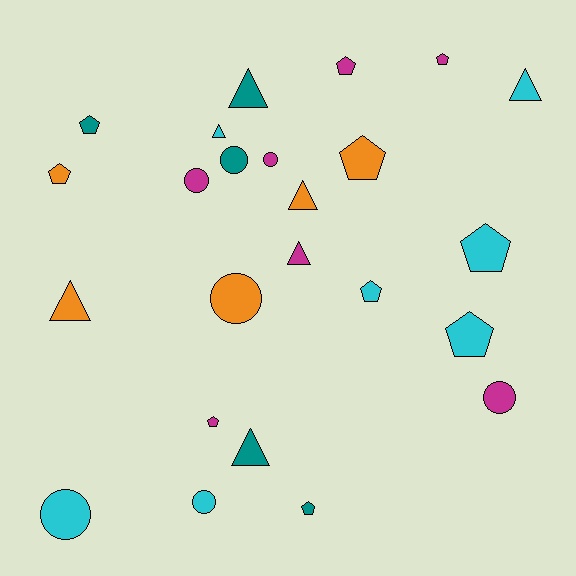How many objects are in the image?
There are 24 objects.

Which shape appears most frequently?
Pentagon, with 10 objects.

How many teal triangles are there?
There are 2 teal triangles.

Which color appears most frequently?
Magenta, with 7 objects.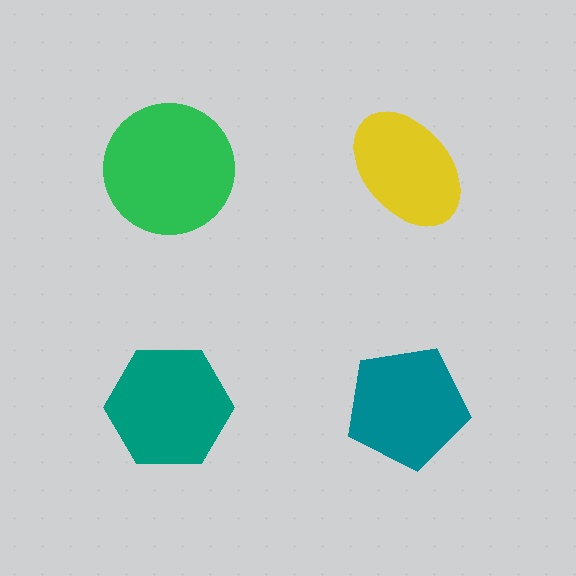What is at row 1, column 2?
A yellow ellipse.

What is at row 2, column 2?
A teal pentagon.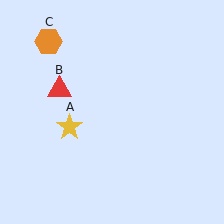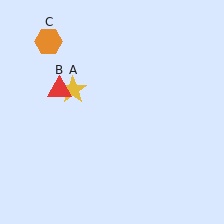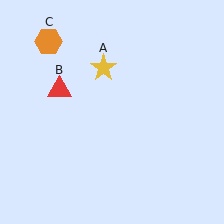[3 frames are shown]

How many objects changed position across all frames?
1 object changed position: yellow star (object A).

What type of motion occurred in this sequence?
The yellow star (object A) rotated clockwise around the center of the scene.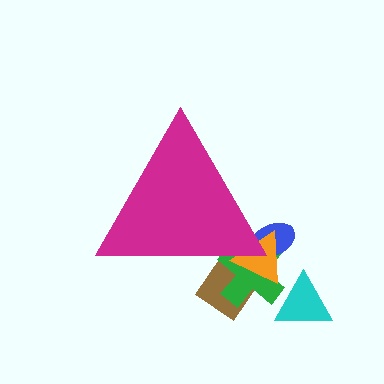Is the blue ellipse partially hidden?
Yes, the blue ellipse is partially hidden behind the magenta triangle.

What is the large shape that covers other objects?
A magenta triangle.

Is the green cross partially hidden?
Yes, the green cross is partially hidden behind the magenta triangle.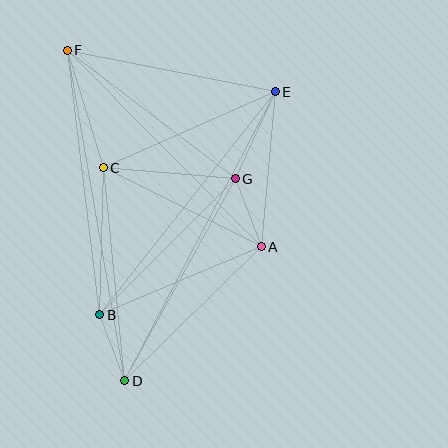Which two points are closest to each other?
Points B and D are closest to each other.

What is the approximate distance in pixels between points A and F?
The distance between A and F is approximately 276 pixels.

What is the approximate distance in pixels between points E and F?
The distance between E and F is approximately 212 pixels.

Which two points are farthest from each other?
Points D and F are farthest from each other.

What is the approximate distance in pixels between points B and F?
The distance between B and F is approximately 266 pixels.